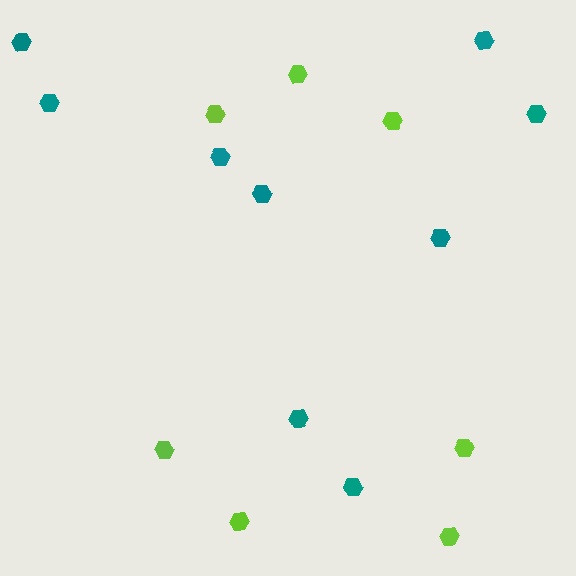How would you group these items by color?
There are 2 groups: one group of teal hexagons (9) and one group of lime hexagons (7).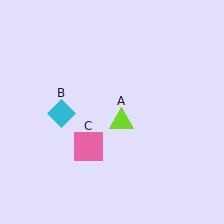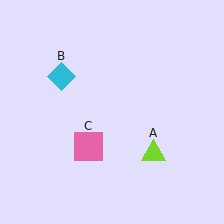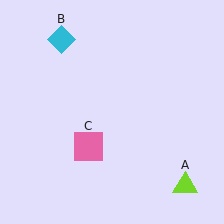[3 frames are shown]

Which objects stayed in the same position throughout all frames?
Pink square (object C) remained stationary.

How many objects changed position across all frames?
2 objects changed position: lime triangle (object A), cyan diamond (object B).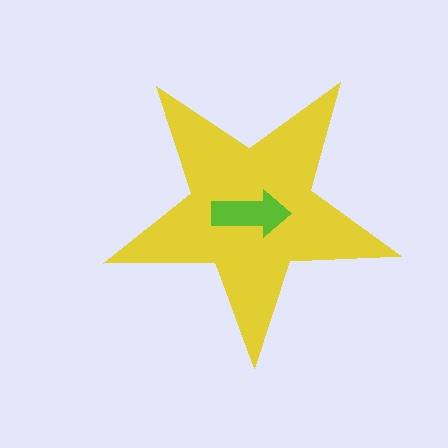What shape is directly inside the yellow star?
The lime arrow.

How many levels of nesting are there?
2.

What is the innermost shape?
The lime arrow.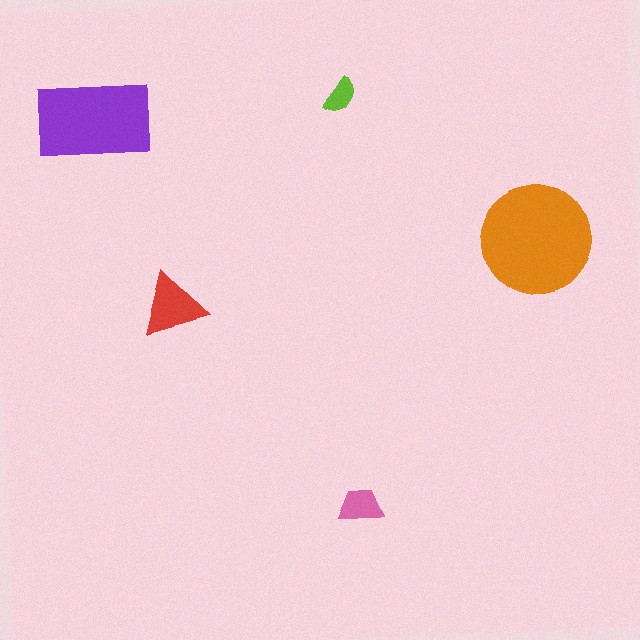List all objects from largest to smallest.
The orange circle, the purple rectangle, the red triangle, the pink trapezoid, the lime semicircle.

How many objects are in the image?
There are 5 objects in the image.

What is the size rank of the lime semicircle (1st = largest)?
5th.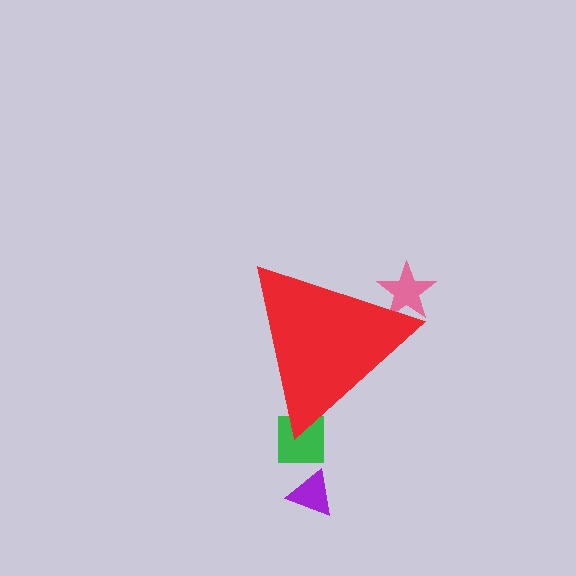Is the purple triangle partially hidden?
No, the purple triangle is fully visible.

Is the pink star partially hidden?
Yes, the pink star is partially hidden behind the red triangle.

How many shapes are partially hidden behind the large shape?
2 shapes are partially hidden.